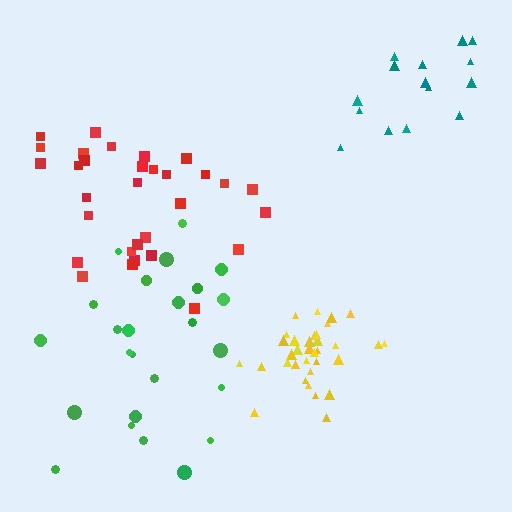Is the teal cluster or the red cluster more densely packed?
Red.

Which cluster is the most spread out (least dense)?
Green.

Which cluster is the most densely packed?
Yellow.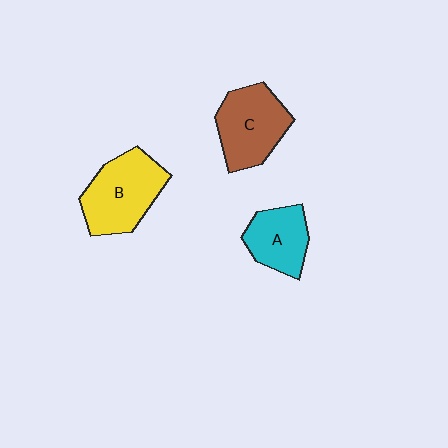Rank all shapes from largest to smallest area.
From largest to smallest: B (yellow), C (brown), A (cyan).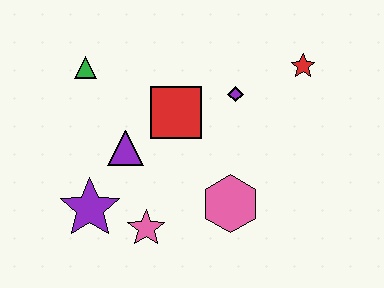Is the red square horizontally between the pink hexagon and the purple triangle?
Yes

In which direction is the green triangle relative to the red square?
The green triangle is to the left of the red square.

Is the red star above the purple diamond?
Yes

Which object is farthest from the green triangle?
The red star is farthest from the green triangle.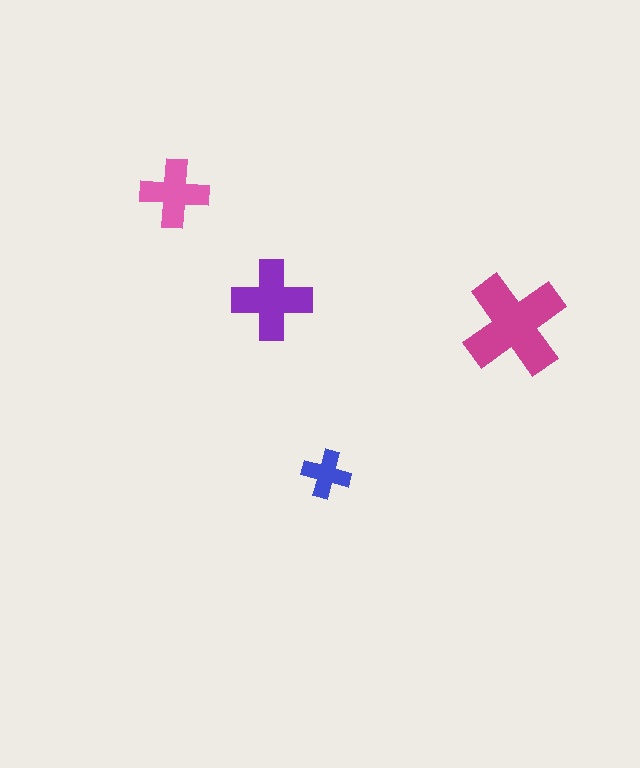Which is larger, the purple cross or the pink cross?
The purple one.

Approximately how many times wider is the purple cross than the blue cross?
About 1.5 times wider.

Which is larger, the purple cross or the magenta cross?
The magenta one.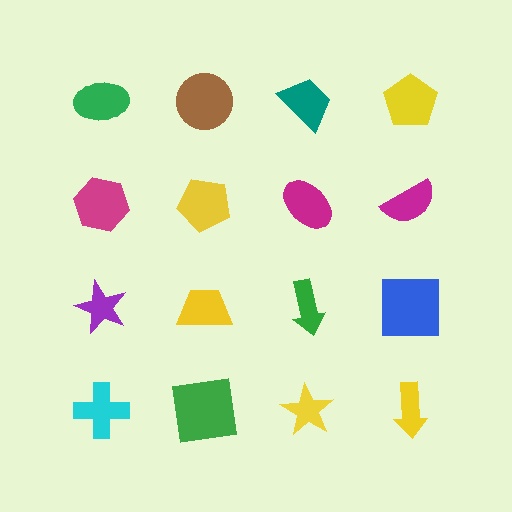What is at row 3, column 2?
A yellow trapezoid.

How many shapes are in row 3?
4 shapes.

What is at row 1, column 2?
A brown circle.